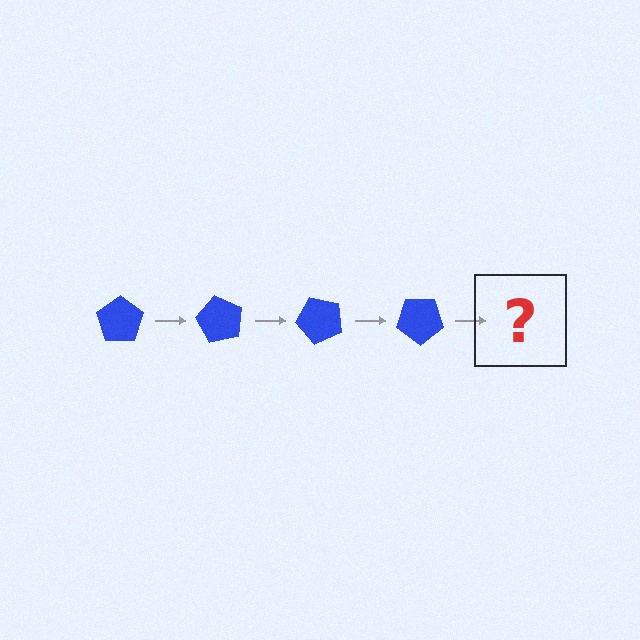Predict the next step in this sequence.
The next step is a blue pentagon rotated 240 degrees.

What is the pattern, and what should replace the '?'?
The pattern is that the pentagon rotates 60 degrees each step. The '?' should be a blue pentagon rotated 240 degrees.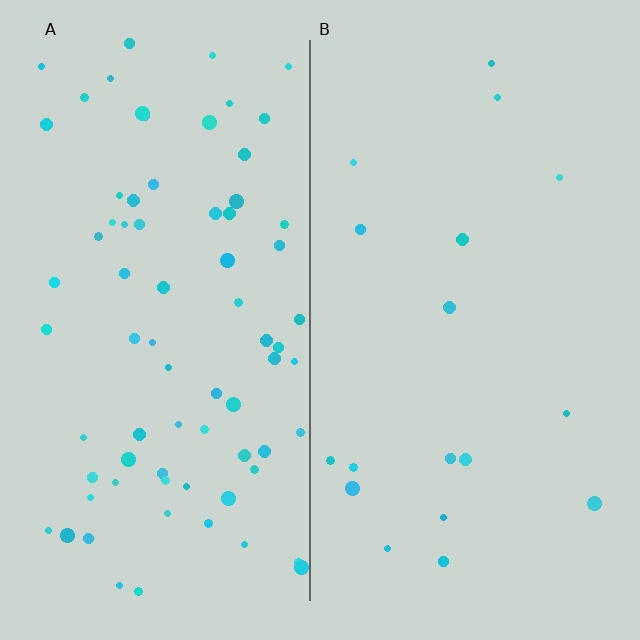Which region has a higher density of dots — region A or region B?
A (the left).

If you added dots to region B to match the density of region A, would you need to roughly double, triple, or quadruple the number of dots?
Approximately quadruple.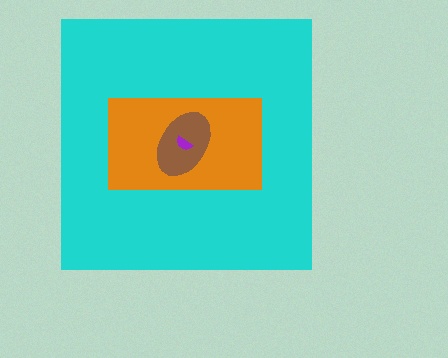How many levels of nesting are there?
4.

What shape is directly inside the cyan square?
The orange rectangle.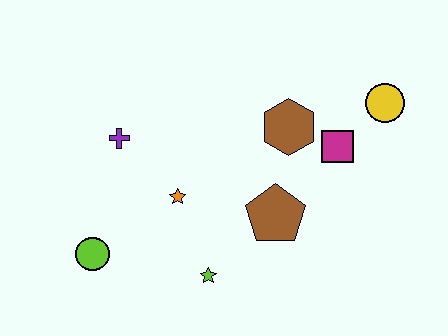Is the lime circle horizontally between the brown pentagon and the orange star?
No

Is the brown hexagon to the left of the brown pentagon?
No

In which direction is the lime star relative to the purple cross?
The lime star is below the purple cross.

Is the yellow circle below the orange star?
No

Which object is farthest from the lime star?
The yellow circle is farthest from the lime star.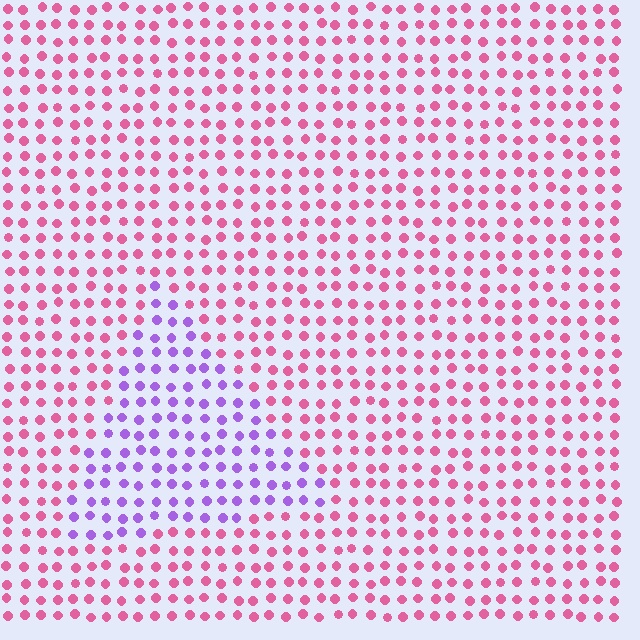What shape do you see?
I see a triangle.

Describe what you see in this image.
The image is filled with small pink elements in a uniform arrangement. A triangle-shaped region is visible where the elements are tinted to a slightly different hue, forming a subtle color boundary.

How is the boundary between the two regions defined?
The boundary is defined purely by a slight shift in hue (about 60 degrees). Spacing, size, and orientation are identical on both sides.